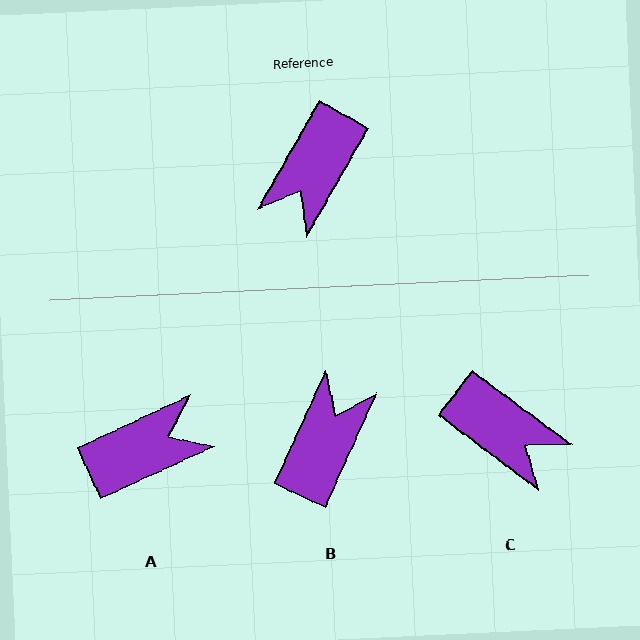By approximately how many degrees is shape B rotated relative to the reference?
Approximately 175 degrees clockwise.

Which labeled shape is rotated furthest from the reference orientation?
B, about 175 degrees away.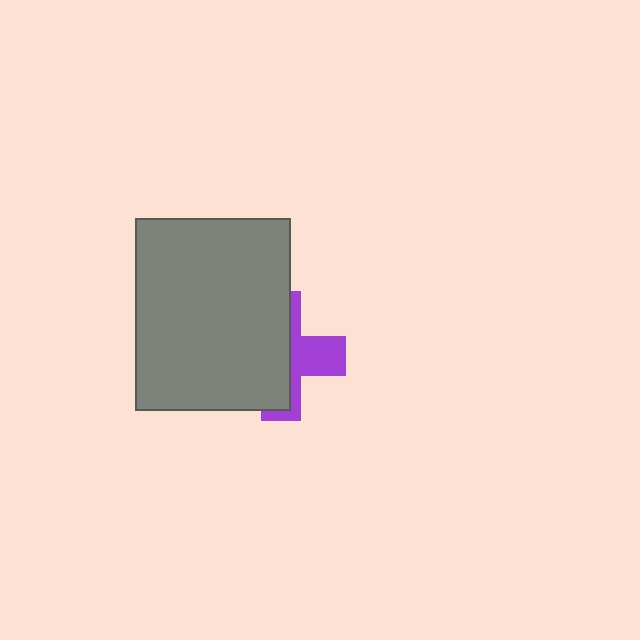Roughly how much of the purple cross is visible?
A small part of it is visible (roughly 38%).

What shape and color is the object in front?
The object in front is a gray rectangle.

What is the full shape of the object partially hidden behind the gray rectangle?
The partially hidden object is a purple cross.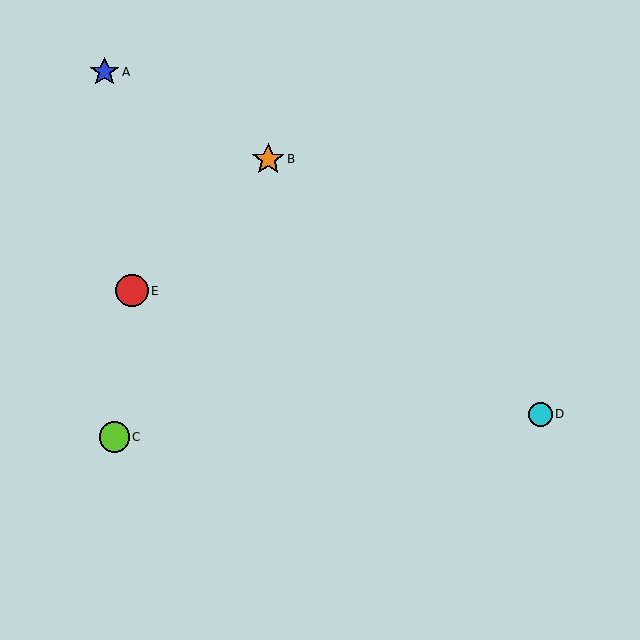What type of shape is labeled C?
Shape C is a lime circle.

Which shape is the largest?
The red circle (labeled E) is the largest.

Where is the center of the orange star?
The center of the orange star is at (268, 159).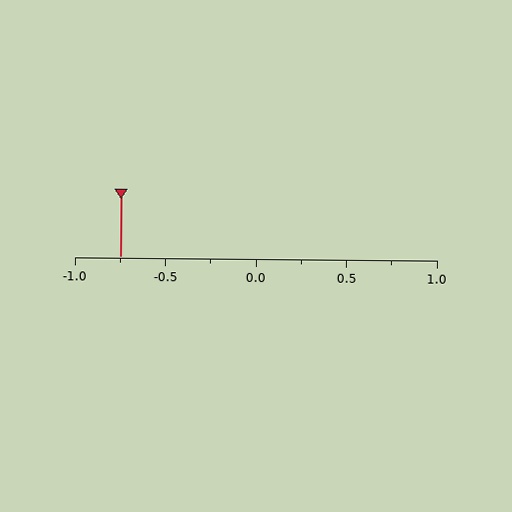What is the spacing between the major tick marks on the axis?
The major ticks are spaced 0.5 apart.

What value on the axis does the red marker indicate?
The marker indicates approximately -0.75.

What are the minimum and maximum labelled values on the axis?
The axis runs from -1.0 to 1.0.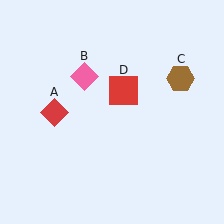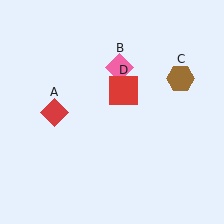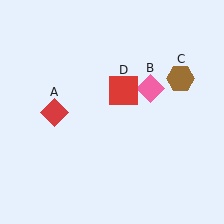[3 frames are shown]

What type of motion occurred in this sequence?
The pink diamond (object B) rotated clockwise around the center of the scene.